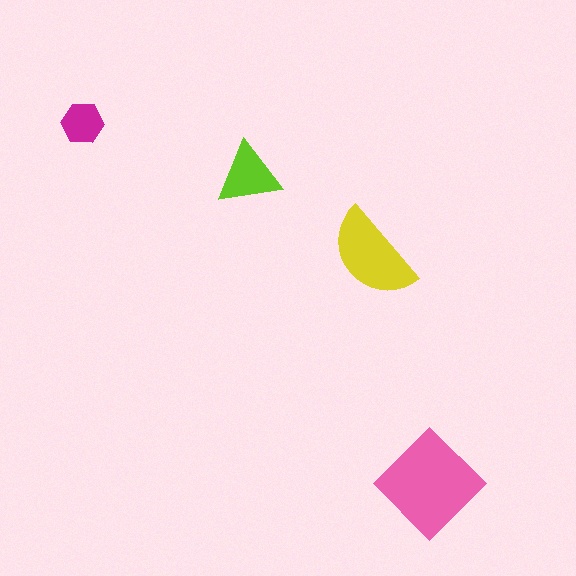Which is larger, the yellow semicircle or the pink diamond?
The pink diamond.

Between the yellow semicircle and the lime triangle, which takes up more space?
The yellow semicircle.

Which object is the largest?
The pink diamond.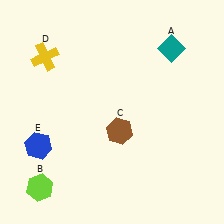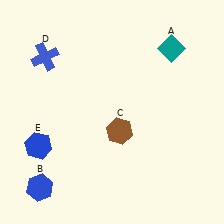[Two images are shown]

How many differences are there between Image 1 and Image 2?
There are 2 differences between the two images.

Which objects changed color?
B changed from lime to blue. D changed from yellow to blue.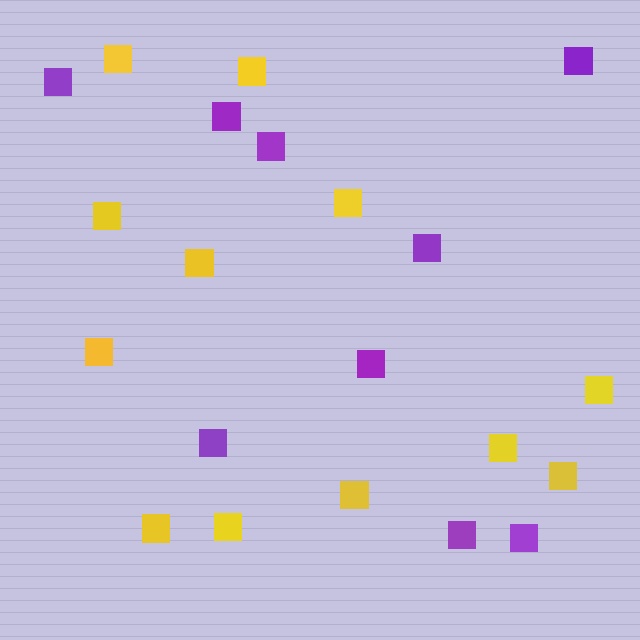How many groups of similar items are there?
There are 2 groups: one group of yellow squares (12) and one group of purple squares (9).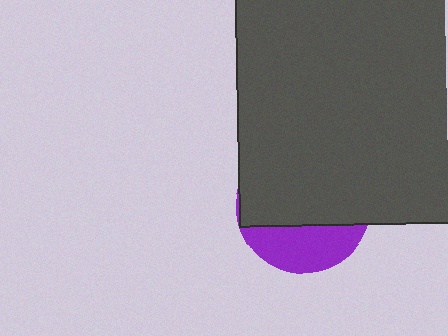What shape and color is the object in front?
The object in front is a dark gray rectangle.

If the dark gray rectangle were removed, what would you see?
You would see the complete purple circle.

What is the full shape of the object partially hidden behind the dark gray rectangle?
The partially hidden object is a purple circle.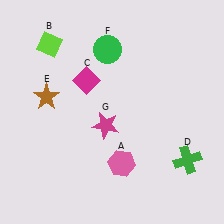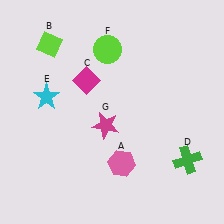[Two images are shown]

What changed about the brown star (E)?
In Image 1, E is brown. In Image 2, it changed to cyan.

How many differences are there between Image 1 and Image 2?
There are 2 differences between the two images.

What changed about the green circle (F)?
In Image 1, F is green. In Image 2, it changed to lime.